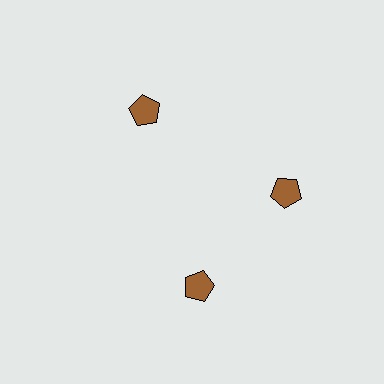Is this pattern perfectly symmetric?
No. The 3 brown pentagons are arranged in a ring, but one element near the 7 o'clock position is rotated out of alignment along the ring, breaking the 3-fold rotational symmetry.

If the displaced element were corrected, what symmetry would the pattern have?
It would have 3-fold rotational symmetry — the pattern would map onto itself every 120 degrees.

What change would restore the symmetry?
The symmetry would be restored by rotating it back into even spacing with its neighbors so that all 3 pentagons sit at equal angles and equal distance from the center.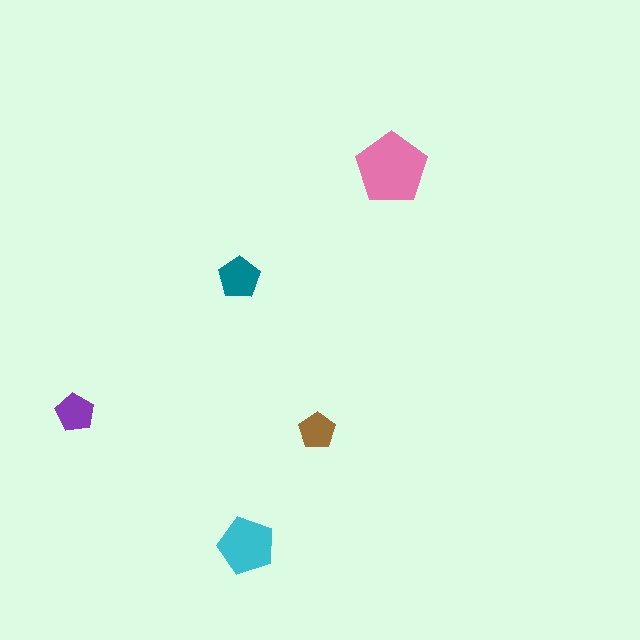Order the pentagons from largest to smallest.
the pink one, the cyan one, the teal one, the purple one, the brown one.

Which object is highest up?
The pink pentagon is topmost.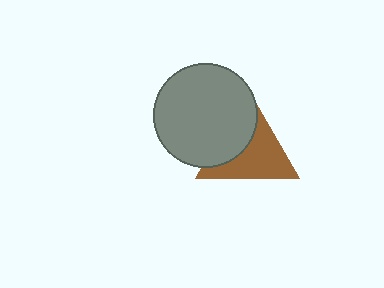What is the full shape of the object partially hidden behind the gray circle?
The partially hidden object is a brown triangle.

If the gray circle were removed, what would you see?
You would see the complete brown triangle.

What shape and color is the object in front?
The object in front is a gray circle.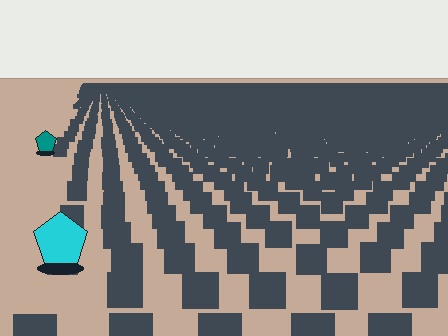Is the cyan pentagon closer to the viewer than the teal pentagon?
Yes. The cyan pentagon is closer — you can tell from the texture gradient: the ground texture is coarser near it.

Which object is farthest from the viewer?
The teal pentagon is farthest from the viewer. It appears smaller and the ground texture around it is denser.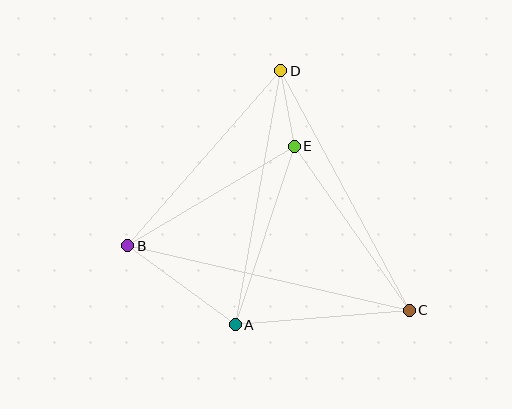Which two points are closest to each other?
Points D and E are closest to each other.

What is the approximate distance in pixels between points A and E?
The distance between A and E is approximately 188 pixels.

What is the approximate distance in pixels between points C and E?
The distance between C and E is approximately 200 pixels.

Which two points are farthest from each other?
Points B and C are farthest from each other.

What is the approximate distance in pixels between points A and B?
The distance between A and B is approximately 134 pixels.